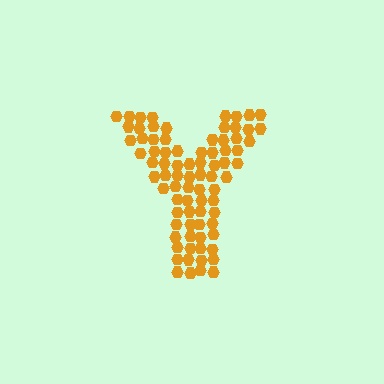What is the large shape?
The large shape is the letter Y.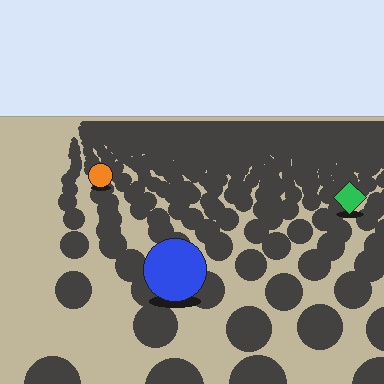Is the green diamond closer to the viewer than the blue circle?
No. The blue circle is closer — you can tell from the texture gradient: the ground texture is coarser near it.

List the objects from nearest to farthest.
From nearest to farthest: the blue circle, the green diamond, the orange circle.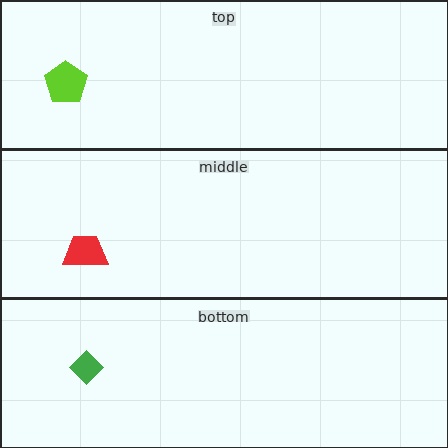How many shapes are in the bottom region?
1.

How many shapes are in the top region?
1.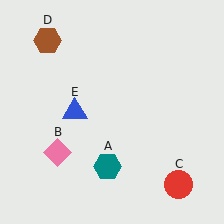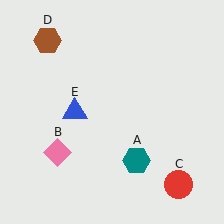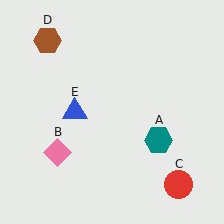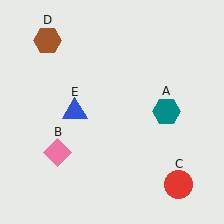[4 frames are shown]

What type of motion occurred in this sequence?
The teal hexagon (object A) rotated counterclockwise around the center of the scene.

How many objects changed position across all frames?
1 object changed position: teal hexagon (object A).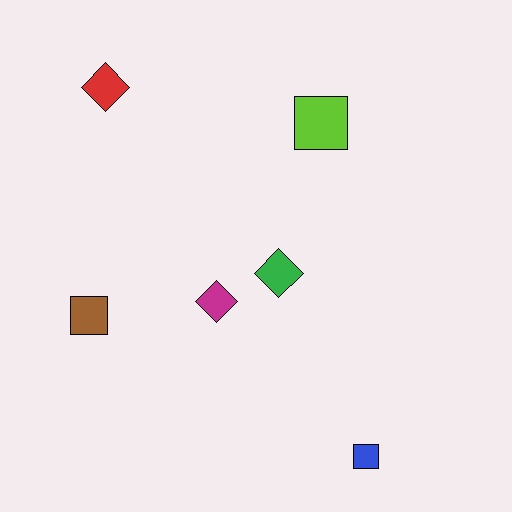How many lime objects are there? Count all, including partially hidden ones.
There is 1 lime object.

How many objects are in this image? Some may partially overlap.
There are 6 objects.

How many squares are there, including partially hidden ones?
There are 3 squares.